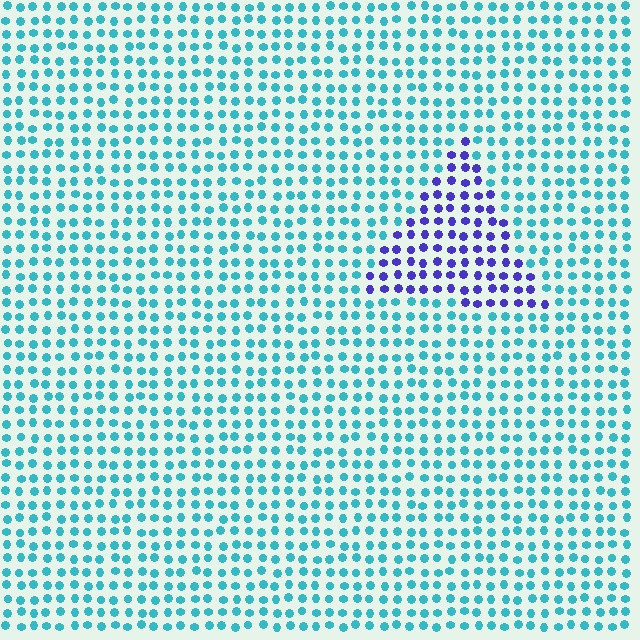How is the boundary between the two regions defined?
The boundary is defined purely by a slight shift in hue (about 65 degrees). Spacing, size, and orientation are identical on both sides.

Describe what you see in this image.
The image is filled with small cyan elements in a uniform arrangement. A triangle-shaped region is visible where the elements are tinted to a slightly different hue, forming a subtle color boundary.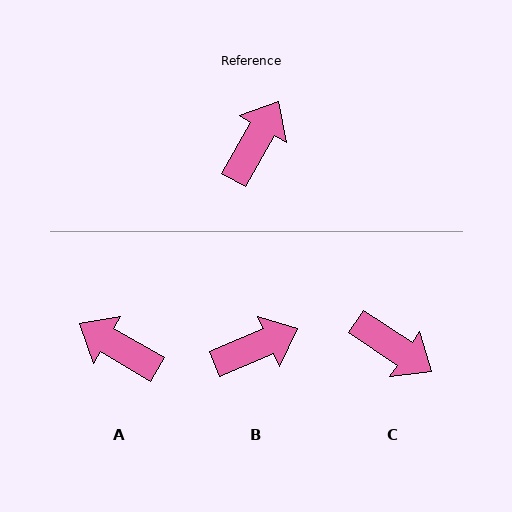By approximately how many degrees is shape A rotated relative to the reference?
Approximately 89 degrees counter-clockwise.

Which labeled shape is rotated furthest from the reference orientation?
C, about 94 degrees away.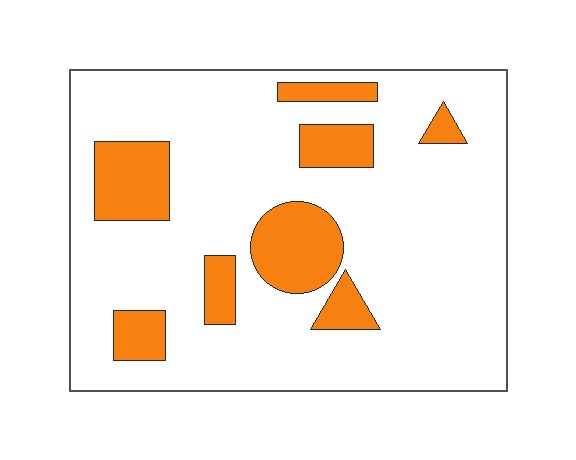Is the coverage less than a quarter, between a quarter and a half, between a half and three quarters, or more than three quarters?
Less than a quarter.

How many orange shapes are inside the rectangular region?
8.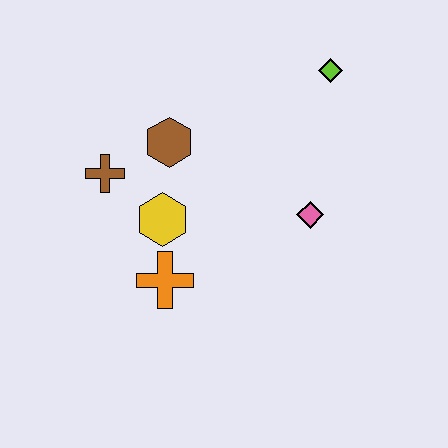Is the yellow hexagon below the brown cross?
Yes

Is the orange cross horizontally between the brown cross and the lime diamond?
Yes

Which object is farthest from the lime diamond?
The orange cross is farthest from the lime diamond.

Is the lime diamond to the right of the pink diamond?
Yes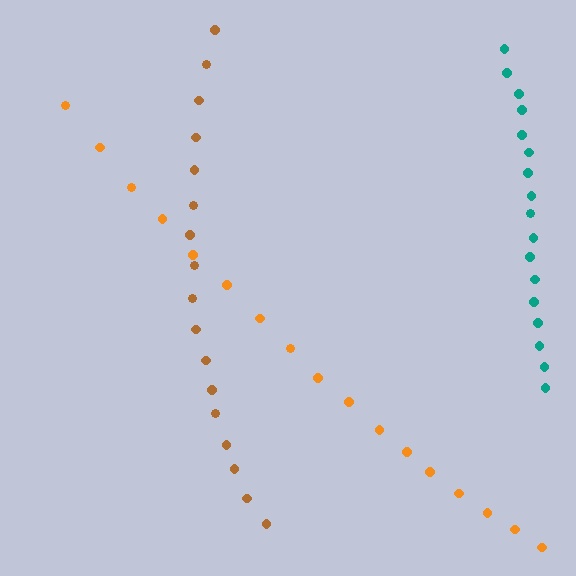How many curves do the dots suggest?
There are 3 distinct paths.